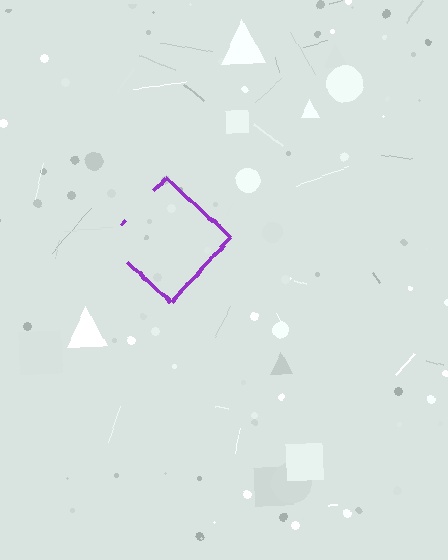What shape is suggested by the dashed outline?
The dashed outline suggests a diamond.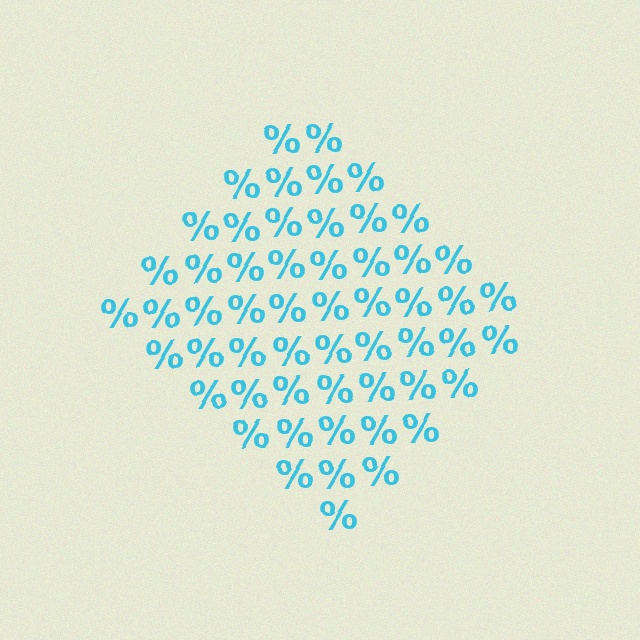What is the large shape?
The large shape is a diamond.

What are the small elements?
The small elements are percent signs.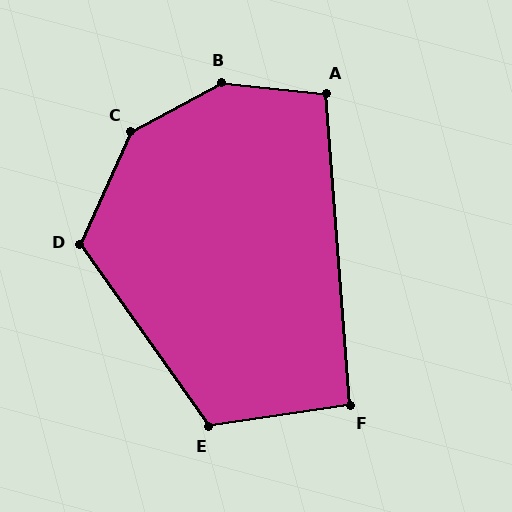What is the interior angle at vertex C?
Approximately 142 degrees (obtuse).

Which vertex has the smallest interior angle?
F, at approximately 94 degrees.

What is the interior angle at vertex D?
Approximately 121 degrees (obtuse).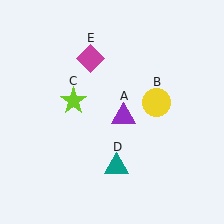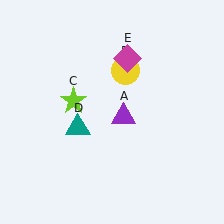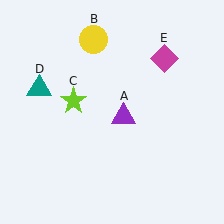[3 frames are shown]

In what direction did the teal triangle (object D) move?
The teal triangle (object D) moved up and to the left.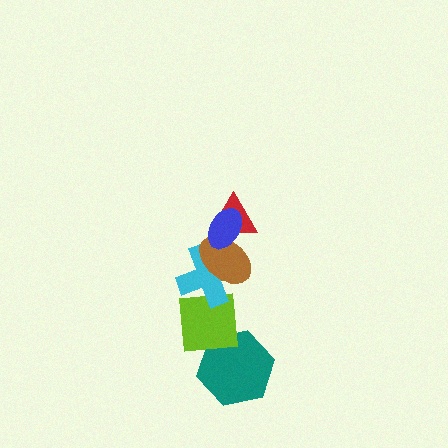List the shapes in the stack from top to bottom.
From top to bottom: the blue ellipse, the red triangle, the brown ellipse, the cyan cross, the lime square, the teal hexagon.